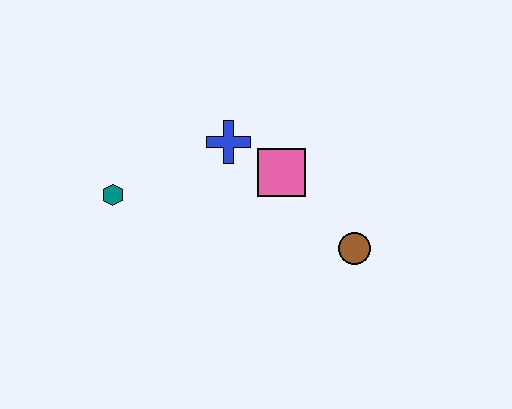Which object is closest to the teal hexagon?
The blue cross is closest to the teal hexagon.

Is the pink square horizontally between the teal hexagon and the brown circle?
Yes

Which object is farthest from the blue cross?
The brown circle is farthest from the blue cross.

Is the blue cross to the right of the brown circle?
No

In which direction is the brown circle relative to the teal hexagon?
The brown circle is to the right of the teal hexagon.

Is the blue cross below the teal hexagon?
No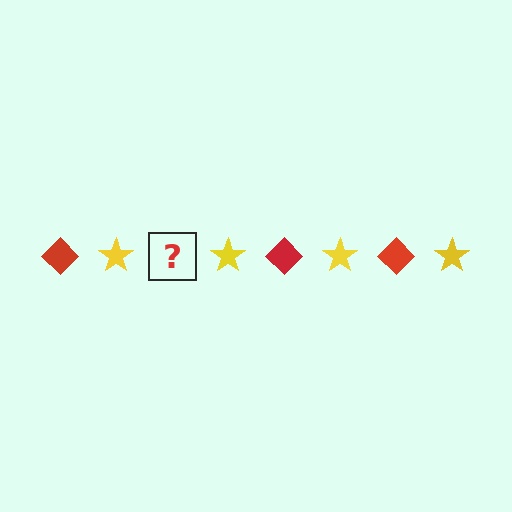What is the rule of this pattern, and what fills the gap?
The rule is that the pattern alternates between red diamond and yellow star. The gap should be filled with a red diamond.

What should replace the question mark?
The question mark should be replaced with a red diamond.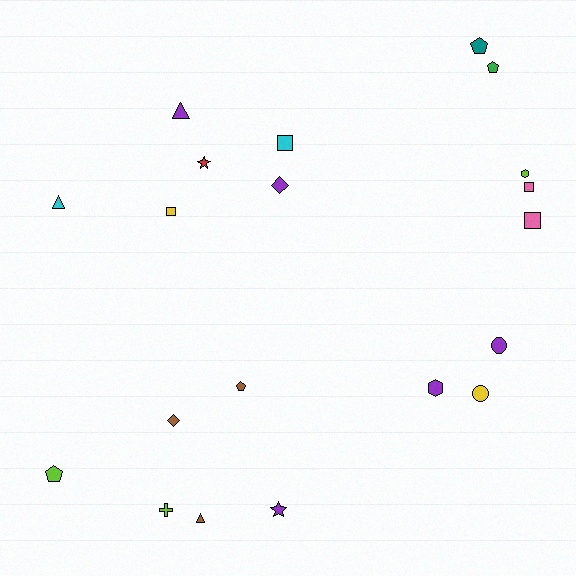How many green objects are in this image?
There is 1 green object.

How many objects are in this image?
There are 20 objects.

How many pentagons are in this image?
There are 4 pentagons.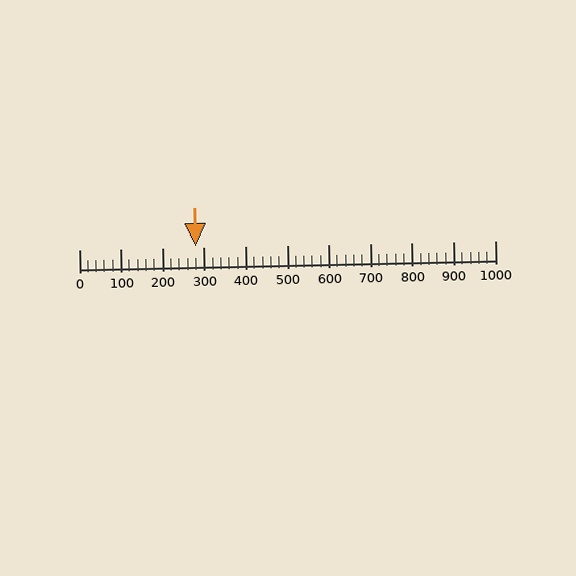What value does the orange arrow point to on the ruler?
The orange arrow points to approximately 280.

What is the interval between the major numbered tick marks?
The major tick marks are spaced 100 units apart.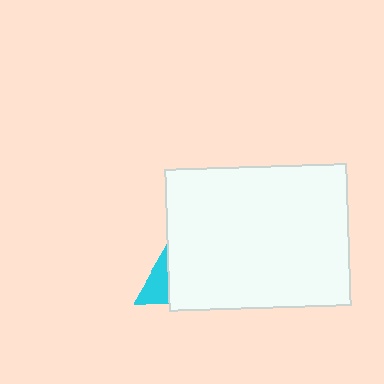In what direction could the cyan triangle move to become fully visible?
The cyan triangle could move left. That would shift it out from behind the white rectangle entirely.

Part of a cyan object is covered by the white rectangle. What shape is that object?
It is a triangle.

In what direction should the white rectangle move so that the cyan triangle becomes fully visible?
The white rectangle should move right. That is the shortest direction to clear the overlap and leave the cyan triangle fully visible.